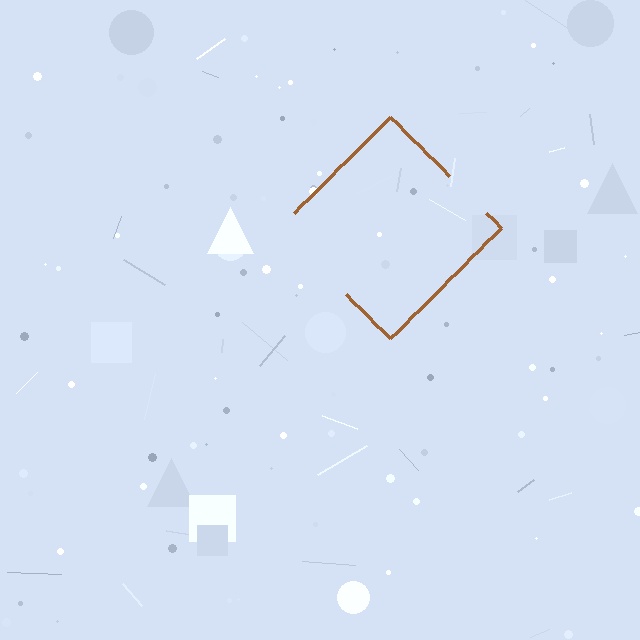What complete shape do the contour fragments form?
The contour fragments form a diamond.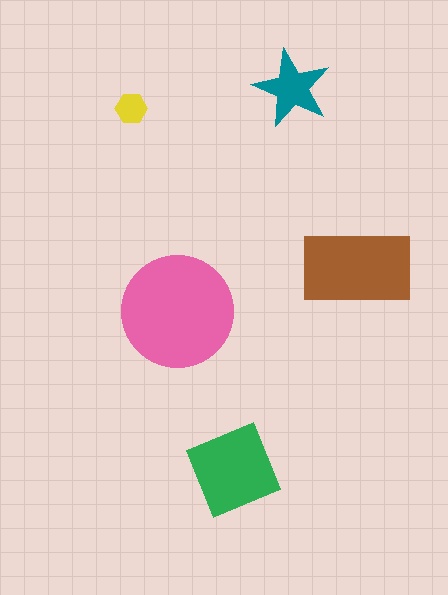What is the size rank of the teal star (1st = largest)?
4th.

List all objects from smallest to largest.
The yellow hexagon, the teal star, the green square, the brown rectangle, the pink circle.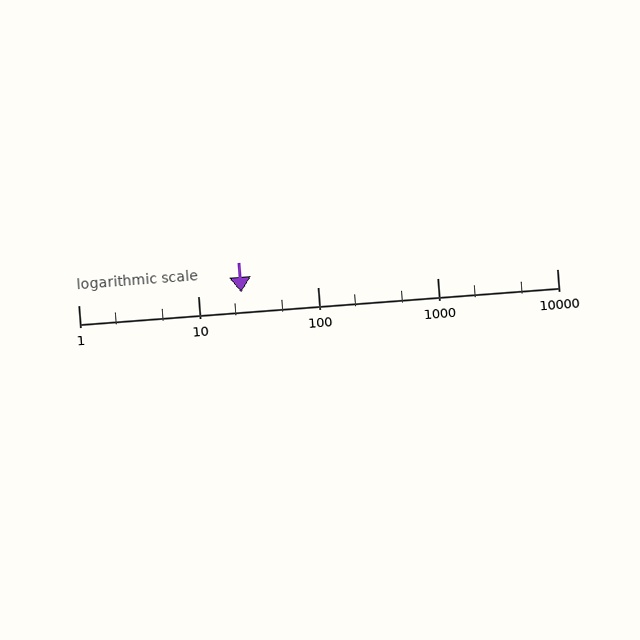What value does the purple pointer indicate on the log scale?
The pointer indicates approximately 23.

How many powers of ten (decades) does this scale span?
The scale spans 4 decades, from 1 to 10000.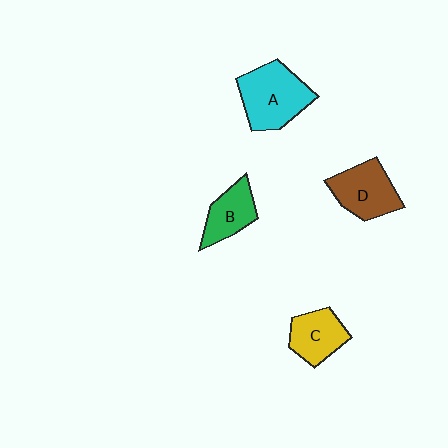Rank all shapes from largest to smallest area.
From largest to smallest: A (cyan), D (brown), C (yellow), B (green).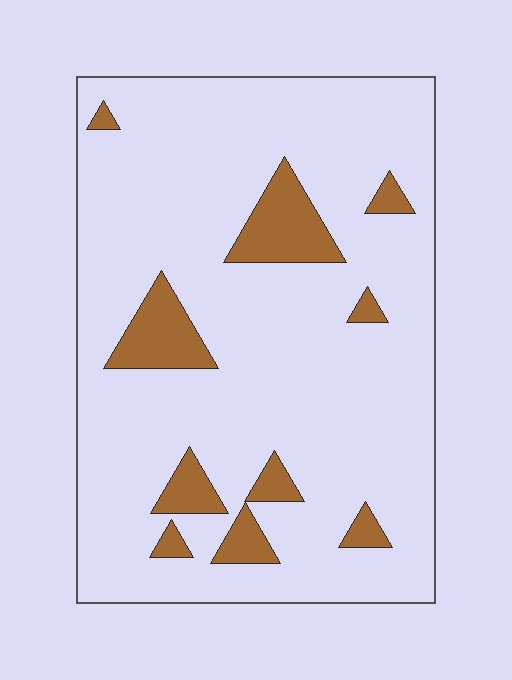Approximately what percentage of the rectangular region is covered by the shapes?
Approximately 15%.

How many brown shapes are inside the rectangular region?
10.